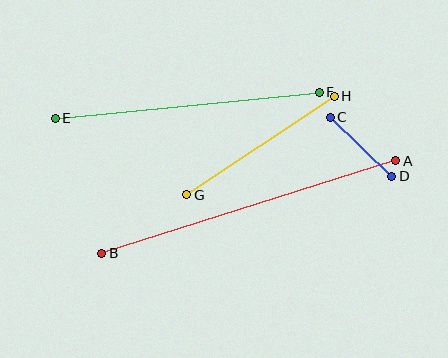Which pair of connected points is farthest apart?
Points A and B are farthest apart.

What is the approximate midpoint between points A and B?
The midpoint is at approximately (249, 207) pixels.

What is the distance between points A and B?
The distance is approximately 308 pixels.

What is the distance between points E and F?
The distance is approximately 265 pixels.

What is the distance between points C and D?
The distance is approximately 85 pixels.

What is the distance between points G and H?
The distance is approximately 177 pixels.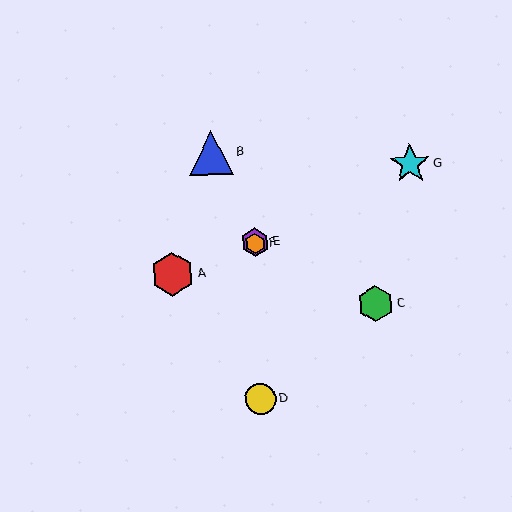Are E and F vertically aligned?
Yes, both are at x≈255.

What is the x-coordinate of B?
Object B is at x≈211.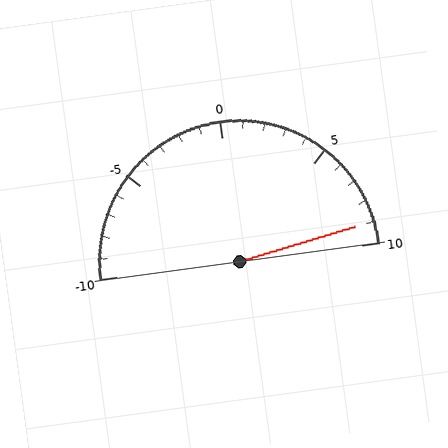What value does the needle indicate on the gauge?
The needle indicates approximately 9.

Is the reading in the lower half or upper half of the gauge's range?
The reading is in the upper half of the range (-10 to 10).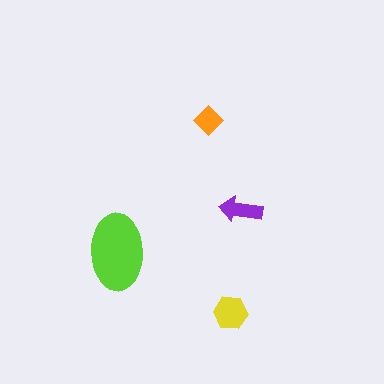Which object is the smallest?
The orange diamond.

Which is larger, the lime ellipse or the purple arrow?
The lime ellipse.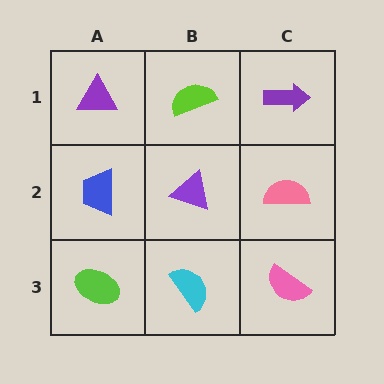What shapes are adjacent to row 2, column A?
A purple triangle (row 1, column A), a lime ellipse (row 3, column A), a purple triangle (row 2, column B).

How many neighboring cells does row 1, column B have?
3.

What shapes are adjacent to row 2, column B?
A lime semicircle (row 1, column B), a cyan semicircle (row 3, column B), a blue trapezoid (row 2, column A), a pink semicircle (row 2, column C).